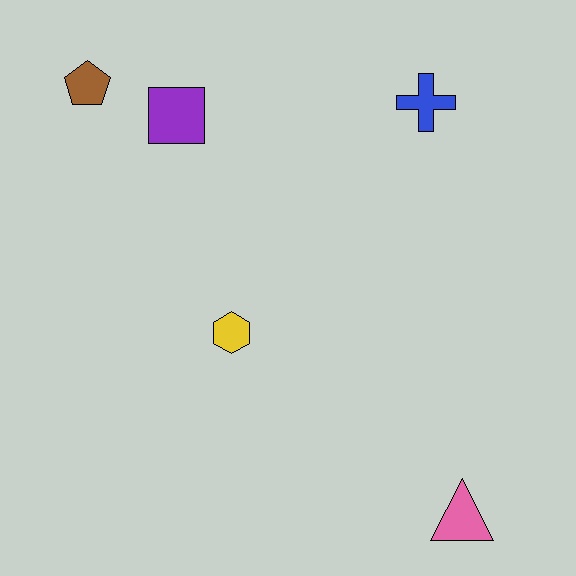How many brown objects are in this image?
There is 1 brown object.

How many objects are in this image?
There are 5 objects.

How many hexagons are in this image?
There is 1 hexagon.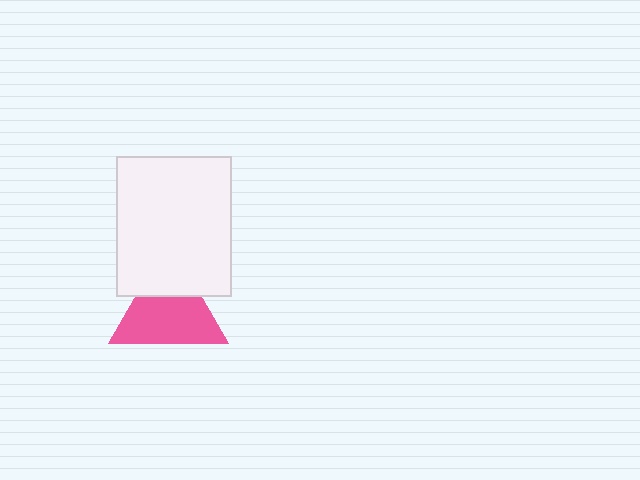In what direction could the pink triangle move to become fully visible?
The pink triangle could move down. That would shift it out from behind the white rectangle entirely.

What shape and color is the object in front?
The object in front is a white rectangle.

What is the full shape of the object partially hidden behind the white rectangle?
The partially hidden object is a pink triangle.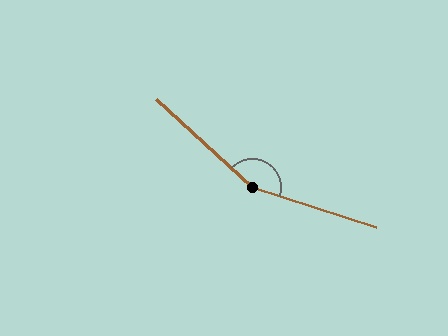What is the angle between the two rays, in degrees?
Approximately 155 degrees.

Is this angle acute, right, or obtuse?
It is obtuse.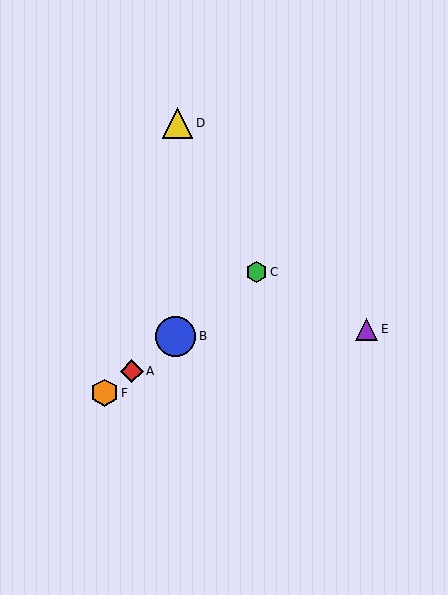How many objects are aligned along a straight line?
4 objects (A, B, C, F) are aligned along a straight line.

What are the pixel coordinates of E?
Object E is at (366, 329).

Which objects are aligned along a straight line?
Objects A, B, C, F are aligned along a straight line.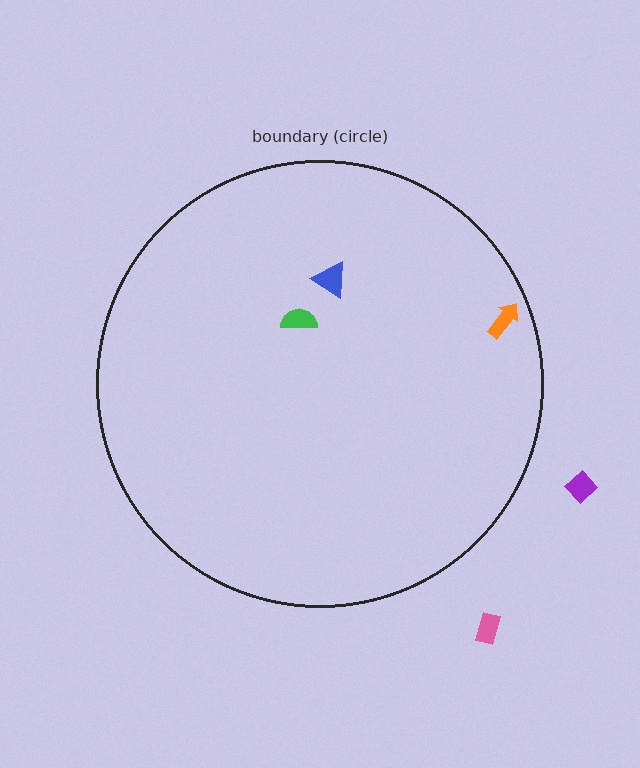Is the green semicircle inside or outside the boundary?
Inside.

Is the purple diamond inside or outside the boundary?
Outside.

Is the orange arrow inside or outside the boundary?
Inside.